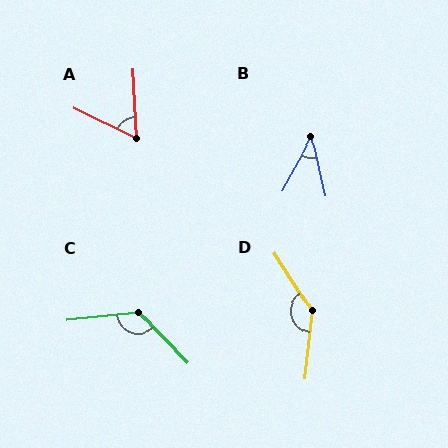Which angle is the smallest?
B, at approximately 42 degrees.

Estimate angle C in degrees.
Approximately 128 degrees.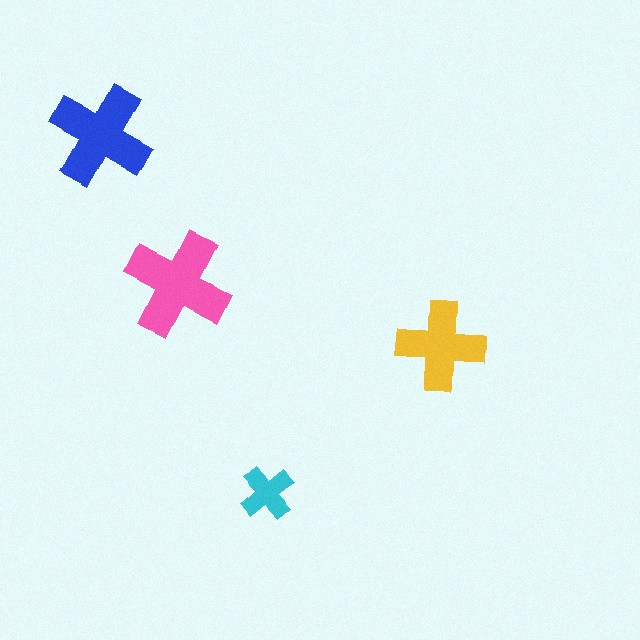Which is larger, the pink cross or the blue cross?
The pink one.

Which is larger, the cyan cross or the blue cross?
The blue one.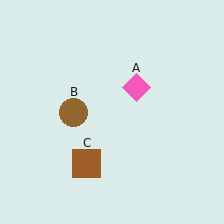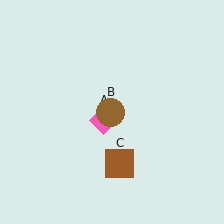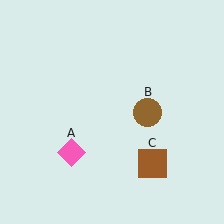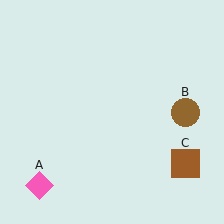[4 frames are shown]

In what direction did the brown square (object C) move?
The brown square (object C) moved right.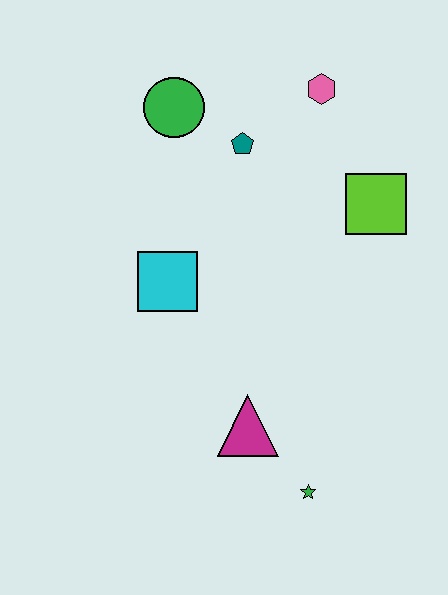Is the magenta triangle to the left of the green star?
Yes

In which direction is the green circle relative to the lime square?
The green circle is to the left of the lime square.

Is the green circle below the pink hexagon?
Yes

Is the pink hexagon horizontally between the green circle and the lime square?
Yes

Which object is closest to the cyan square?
The teal pentagon is closest to the cyan square.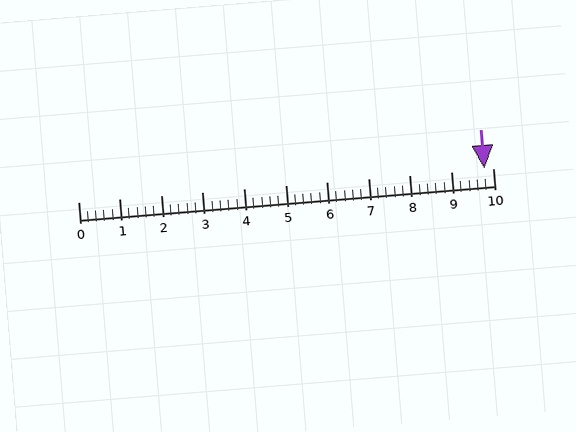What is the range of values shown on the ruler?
The ruler shows values from 0 to 10.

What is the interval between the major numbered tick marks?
The major tick marks are spaced 1 units apart.